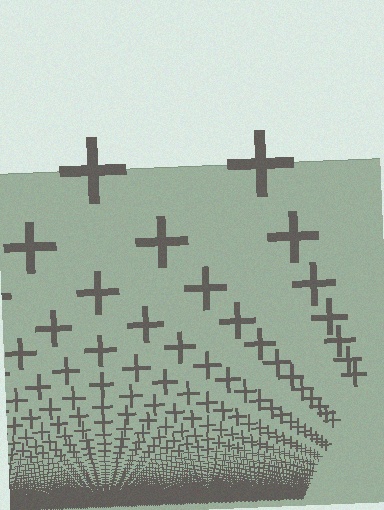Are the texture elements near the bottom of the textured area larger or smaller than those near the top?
Smaller. The gradient is inverted — elements near the bottom are smaller and denser.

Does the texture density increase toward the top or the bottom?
Density increases toward the bottom.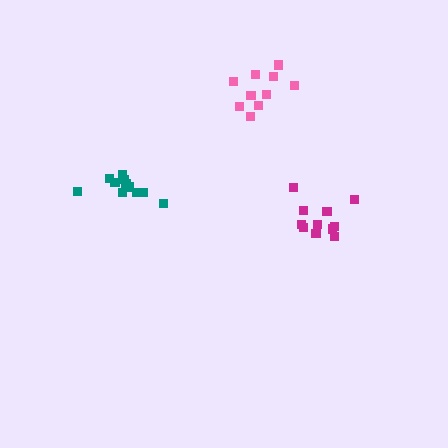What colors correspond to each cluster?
The clusters are colored: teal, pink, magenta.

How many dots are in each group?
Group 1: 11 dots, Group 2: 10 dots, Group 3: 11 dots (32 total).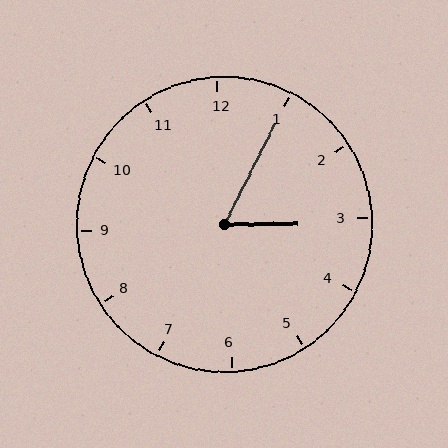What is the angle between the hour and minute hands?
Approximately 62 degrees.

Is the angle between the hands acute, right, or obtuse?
It is acute.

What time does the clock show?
3:05.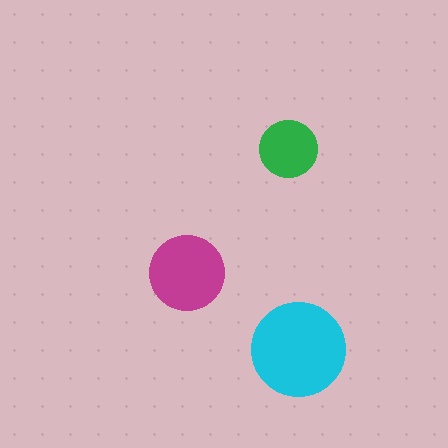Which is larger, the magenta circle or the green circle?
The magenta one.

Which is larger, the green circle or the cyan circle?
The cyan one.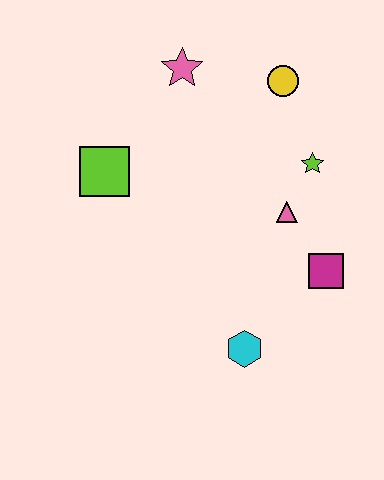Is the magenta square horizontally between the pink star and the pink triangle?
No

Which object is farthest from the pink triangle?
The lime square is farthest from the pink triangle.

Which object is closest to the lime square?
The pink star is closest to the lime square.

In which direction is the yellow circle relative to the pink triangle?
The yellow circle is above the pink triangle.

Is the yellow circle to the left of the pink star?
No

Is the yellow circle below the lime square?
No